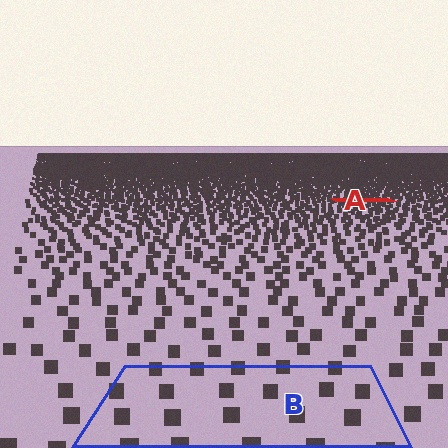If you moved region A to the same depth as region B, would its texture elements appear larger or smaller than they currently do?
They would appear larger. At a closer depth, the same texture elements are projected at a bigger on-screen size.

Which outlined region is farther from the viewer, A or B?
Region A is farther from the viewer — the texture elements inside it appear smaller and more densely packed.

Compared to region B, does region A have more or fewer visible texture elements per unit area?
Region A has more texture elements per unit area — they are packed more densely because it is farther away.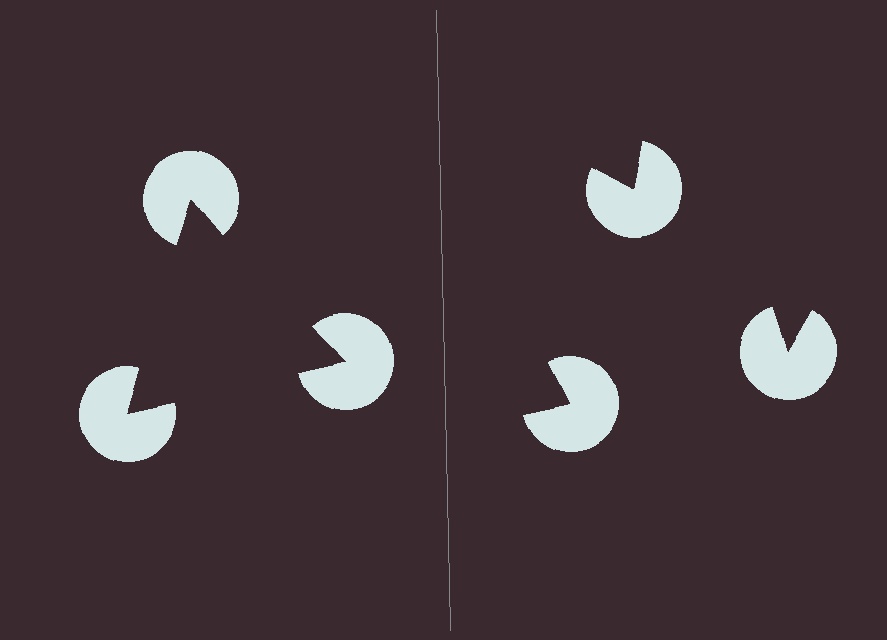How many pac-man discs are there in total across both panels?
6 — 3 on each side.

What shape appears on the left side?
An illusory triangle.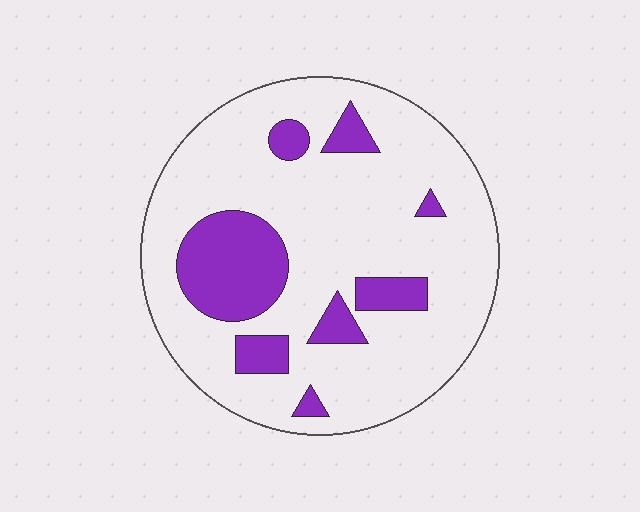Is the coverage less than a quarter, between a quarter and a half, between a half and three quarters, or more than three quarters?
Less than a quarter.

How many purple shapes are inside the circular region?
8.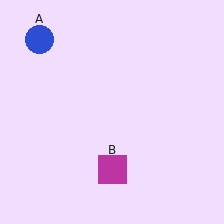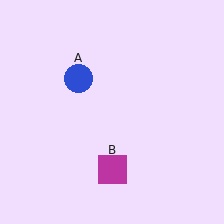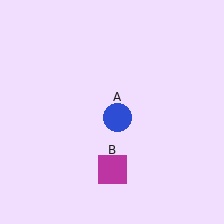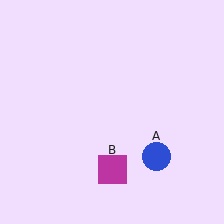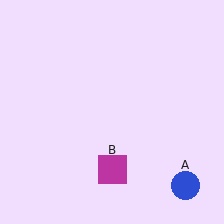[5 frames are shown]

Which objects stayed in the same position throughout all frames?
Magenta square (object B) remained stationary.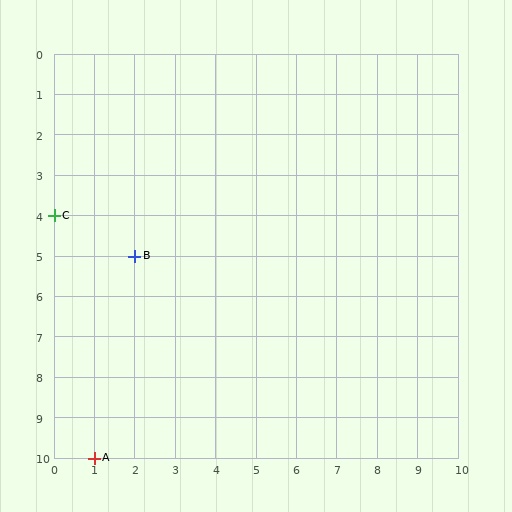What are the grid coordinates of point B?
Point B is at grid coordinates (2, 5).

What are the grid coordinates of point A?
Point A is at grid coordinates (1, 10).